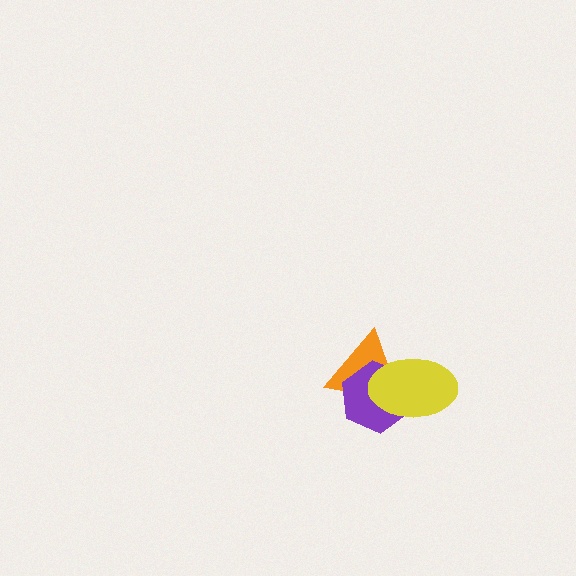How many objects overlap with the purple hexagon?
2 objects overlap with the purple hexagon.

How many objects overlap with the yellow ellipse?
2 objects overlap with the yellow ellipse.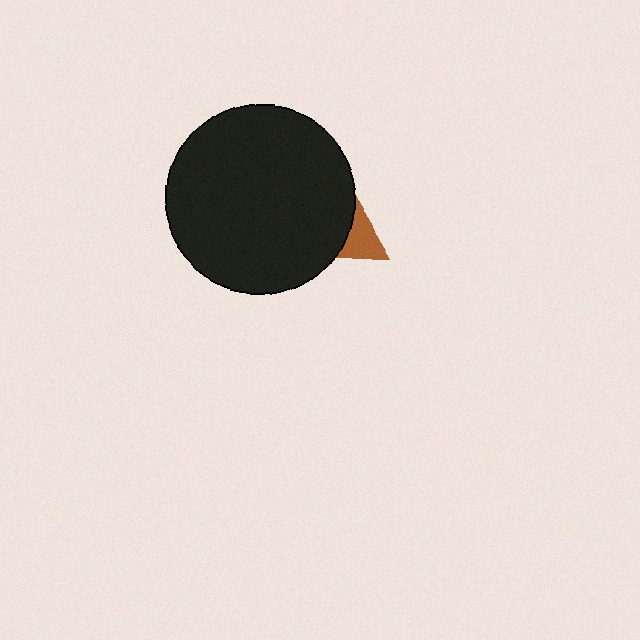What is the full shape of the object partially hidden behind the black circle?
The partially hidden object is a brown triangle.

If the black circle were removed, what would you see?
You would see the complete brown triangle.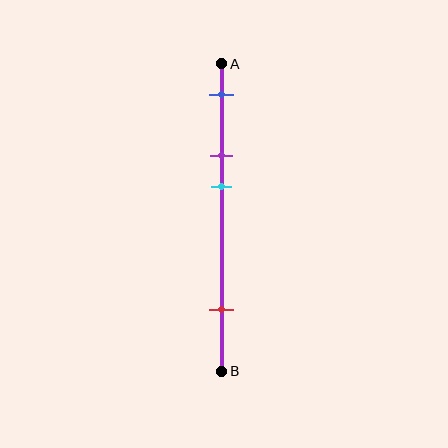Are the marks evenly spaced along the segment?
No, the marks are not evenly spaced.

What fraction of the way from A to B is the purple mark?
The purple mark is approximately 30% (0.3) of the way from A to B.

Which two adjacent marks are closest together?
The purple and cyan marks are the closest adjacent pair.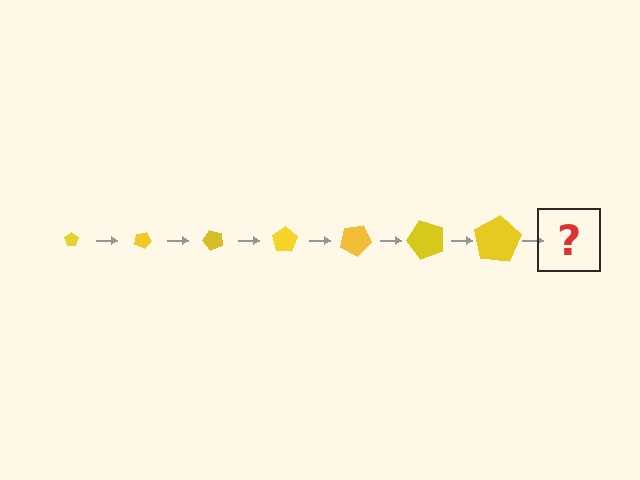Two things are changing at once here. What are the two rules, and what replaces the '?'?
The two rules are that the pentagon grows larger each step and it rotates 25 degrees each step. The '?' should be a pentagon, larger than the previous one and rotated 175 degrees from the start.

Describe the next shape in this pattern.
It should be a pentagon, larger than the previous one and rotated 175 degrees from the start.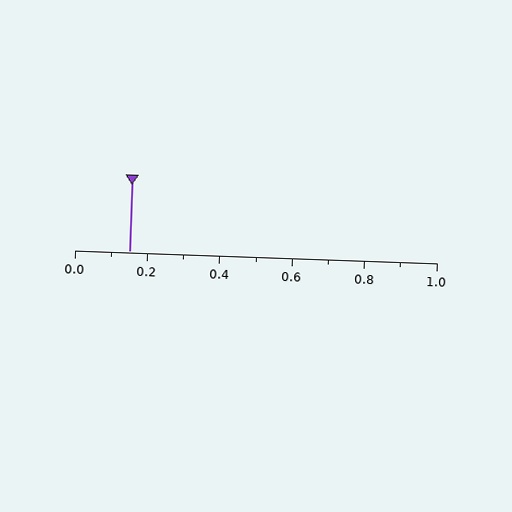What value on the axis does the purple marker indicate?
The marker indicates approximately 0.15.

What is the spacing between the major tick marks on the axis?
The major ticks are spaced 0.2 apart.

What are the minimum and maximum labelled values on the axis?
The axis runs from 0.0 to 1.0.